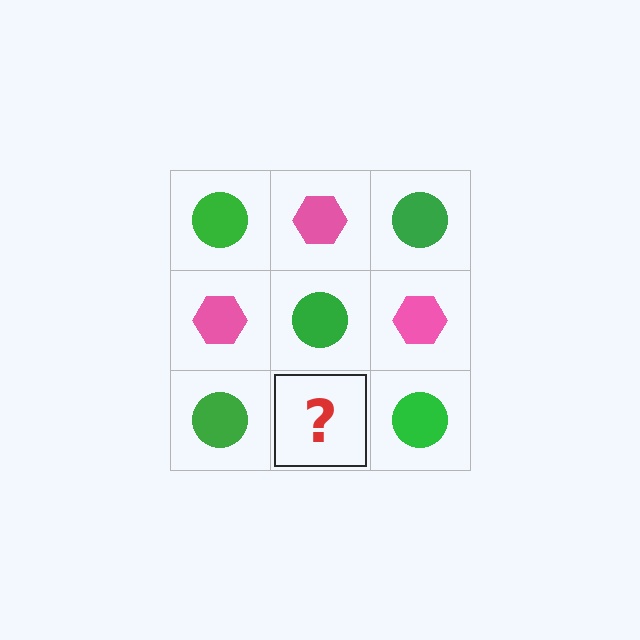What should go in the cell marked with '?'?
The missing cell should contain a pink hexagon.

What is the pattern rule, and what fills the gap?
The rule is that it alternates green circle and pink hexagon in a checkerboard pattern. The gap should be filled with a pink hexagon.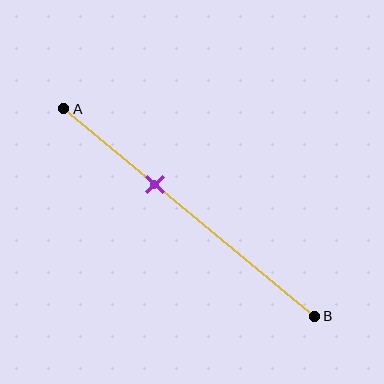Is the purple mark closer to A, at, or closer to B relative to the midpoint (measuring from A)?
The purple mark is closer to point A than the midpoint of segment AB.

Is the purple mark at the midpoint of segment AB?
No, the mark is at about 35% from A, not at the 50% midpoint.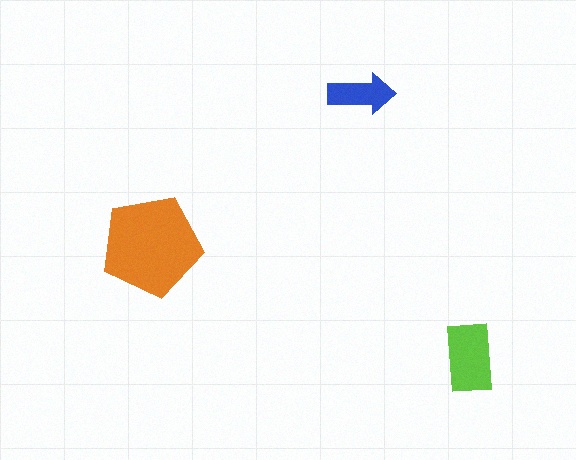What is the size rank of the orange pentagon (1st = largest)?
1st.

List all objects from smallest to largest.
The blue arrow, the lime rectangle, the orange pentagon.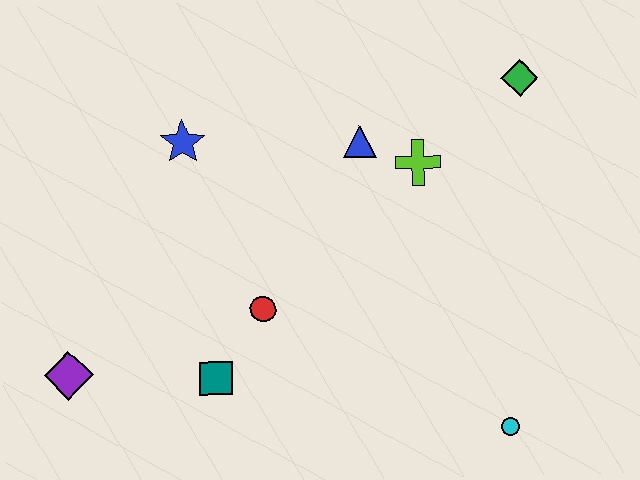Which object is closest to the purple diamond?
The teal square is closest to the purple diamond.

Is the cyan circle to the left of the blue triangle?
No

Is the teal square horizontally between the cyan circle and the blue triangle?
No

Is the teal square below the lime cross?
Yes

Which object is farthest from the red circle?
The green diamond is farthest from the red circle.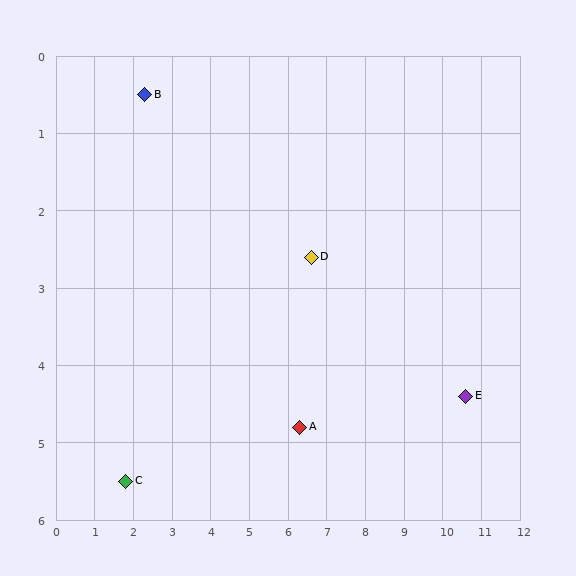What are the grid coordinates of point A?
Point A is at approximately (6.3, 4.8).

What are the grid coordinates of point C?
Point C is at approximately (1.8, 5.5).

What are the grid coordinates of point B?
Point B is at approximately (2.3, 0.5).